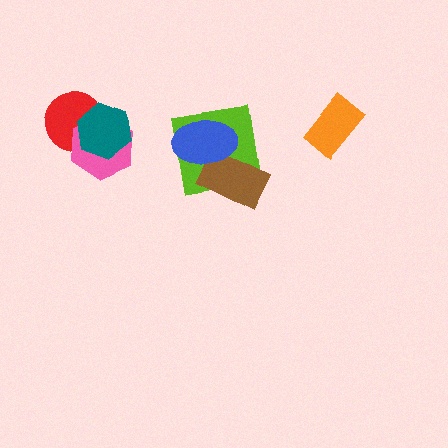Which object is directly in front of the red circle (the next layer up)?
The pink hexagon is directly in front of the red circle.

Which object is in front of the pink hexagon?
The teal hexagon is in front of the pink hexagon.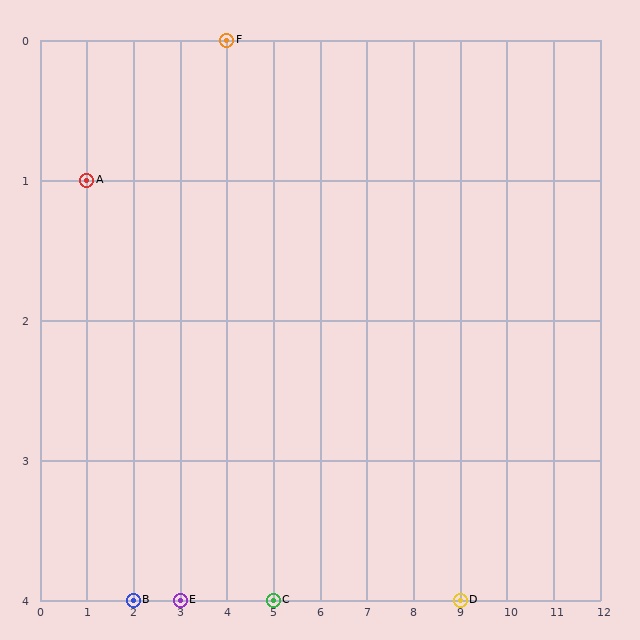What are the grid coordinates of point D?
Point D is at grid coordinates (9, 4).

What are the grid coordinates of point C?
Point C is at grid coordinates (5, 4).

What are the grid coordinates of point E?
Point E is at grid coordinates (3, 4).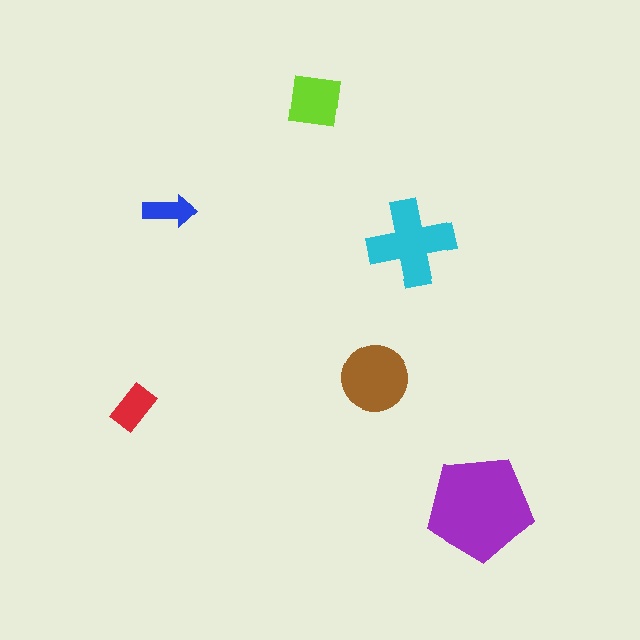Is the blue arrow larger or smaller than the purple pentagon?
Smaller.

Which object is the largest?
The purple pentagon.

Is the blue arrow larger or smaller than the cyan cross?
Smaller.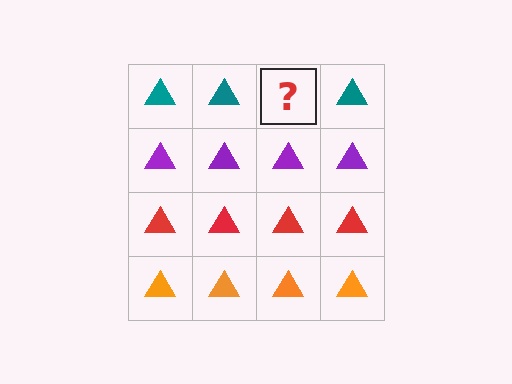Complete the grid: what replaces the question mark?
The question mark should be replaced with a teal triangle.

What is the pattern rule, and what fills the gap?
The rule is that each row has a consistent color. The gap should be filled with a teal triangle.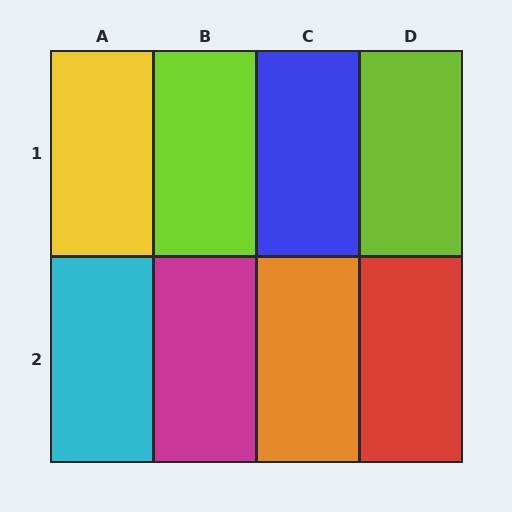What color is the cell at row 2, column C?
Orange.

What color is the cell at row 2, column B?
Magenta.